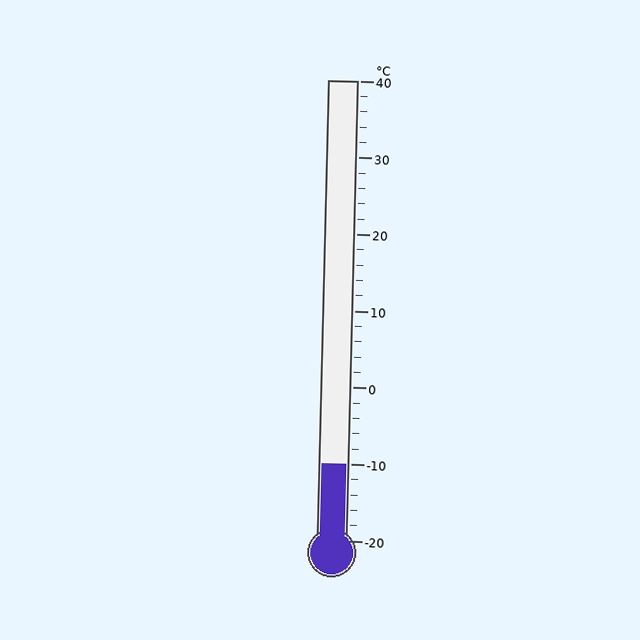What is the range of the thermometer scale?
The thermometer scale ranges from -20°C to 40°C.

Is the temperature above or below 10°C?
The temperature is below 10°C.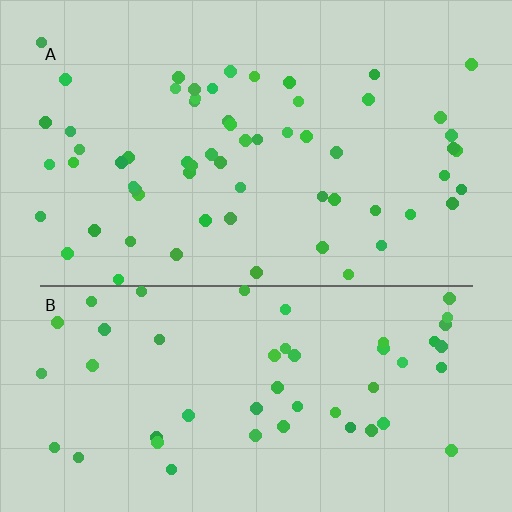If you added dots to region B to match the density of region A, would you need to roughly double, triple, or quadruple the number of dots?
Approximately double.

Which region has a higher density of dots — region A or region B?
A (the top).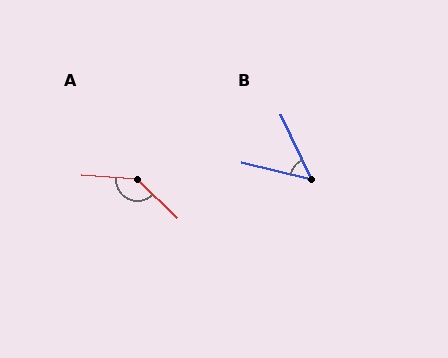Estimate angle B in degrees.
Approximately 51 degrees.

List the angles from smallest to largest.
B (51°), A (140°).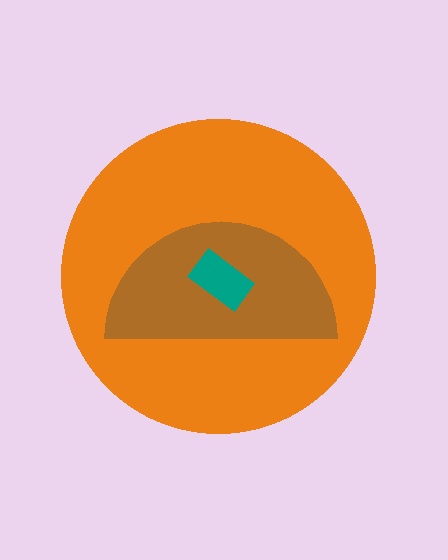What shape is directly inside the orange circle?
The brown semicircle.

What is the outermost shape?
The orange circle.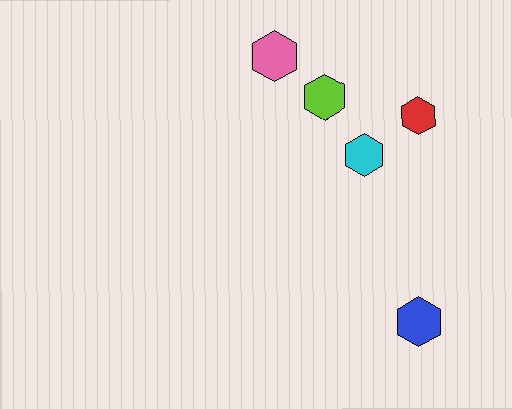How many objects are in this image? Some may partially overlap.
There are 5 objects.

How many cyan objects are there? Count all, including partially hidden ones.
There is 1 cyan object.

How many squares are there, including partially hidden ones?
There are no squares.